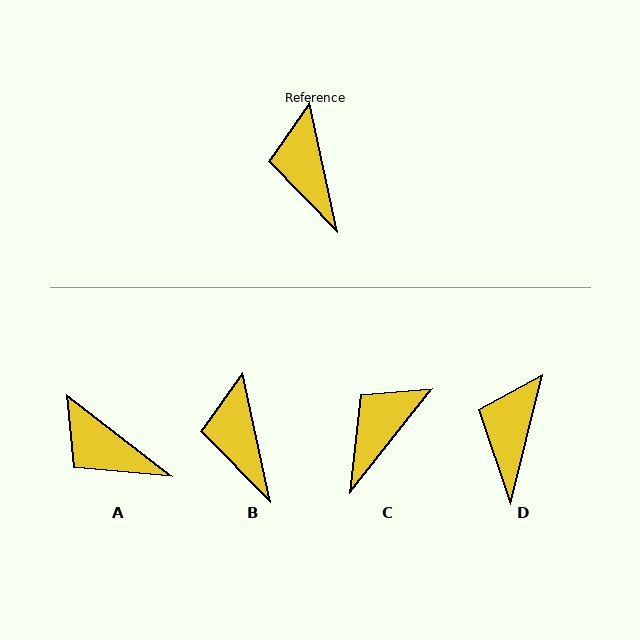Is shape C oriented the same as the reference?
No, it is off by about 51 degrees.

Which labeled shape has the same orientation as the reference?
B.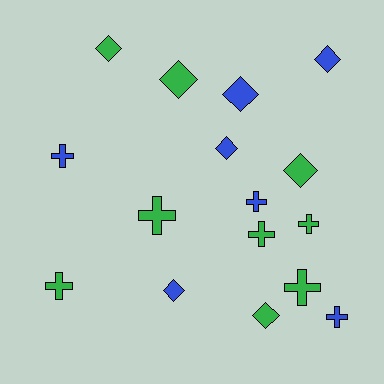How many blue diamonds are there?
There are 4 blue diamonds.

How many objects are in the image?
There are 16 objects.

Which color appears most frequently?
Green, with 9 objects.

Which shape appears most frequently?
Cross, with 8 objects.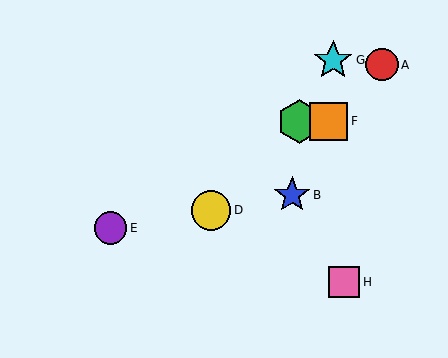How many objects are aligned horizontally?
2 objects (C, F) are aligned horizontally.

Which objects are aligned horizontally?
Objects C, F are aligned horizontally.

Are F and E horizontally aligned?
No, F is at y≈121 and E is at y≈228.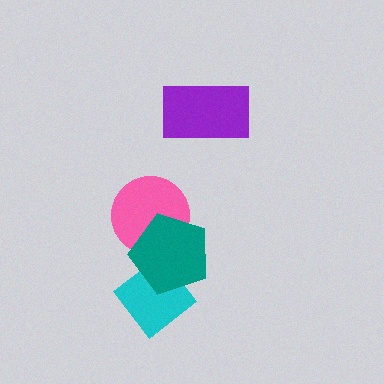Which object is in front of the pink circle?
The teal pentagon is in front of the pink circle.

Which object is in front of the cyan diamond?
The teal pentagon is in front of the cyan diamond.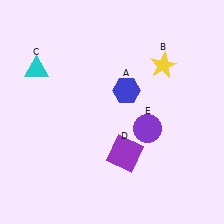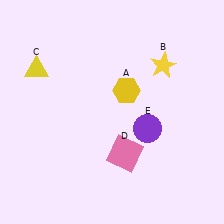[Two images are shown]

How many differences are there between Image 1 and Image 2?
There are 3 differences between the two images.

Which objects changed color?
A changed from blue to yellow. C changed from cyan to yellow. D changed from purple to pink.